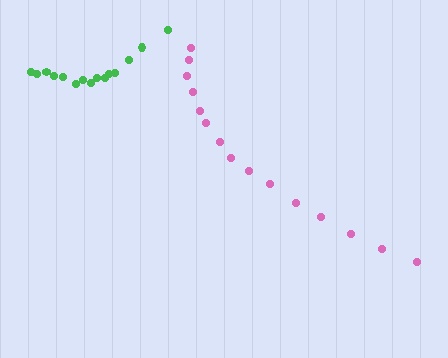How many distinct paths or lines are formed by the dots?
There are 2 distinct paths.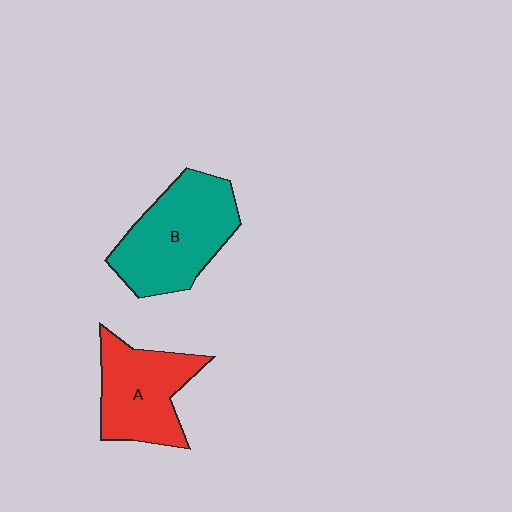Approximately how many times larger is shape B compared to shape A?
Approximately 1.2 times.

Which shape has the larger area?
Shape B (teal).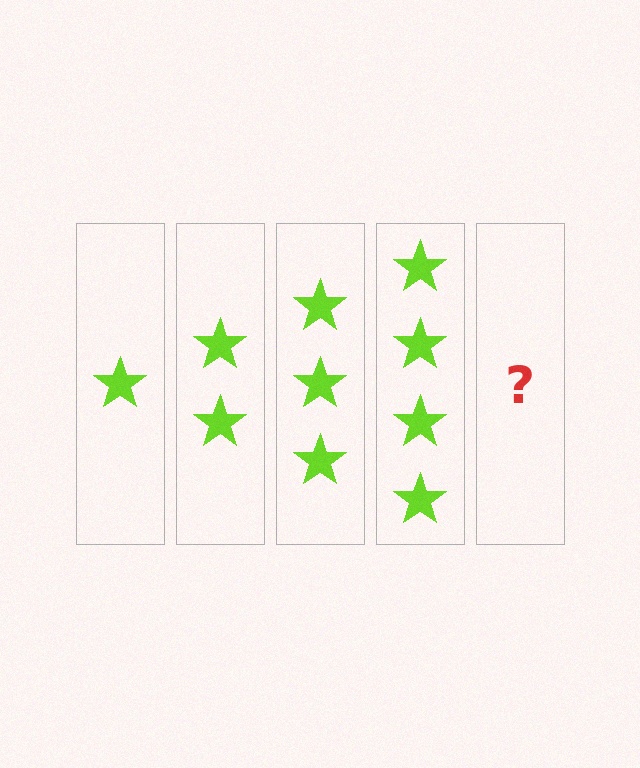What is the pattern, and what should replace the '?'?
The pattern is that each step adds one more star. The '?' should be 5 stars.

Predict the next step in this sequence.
The next step is 5 stars.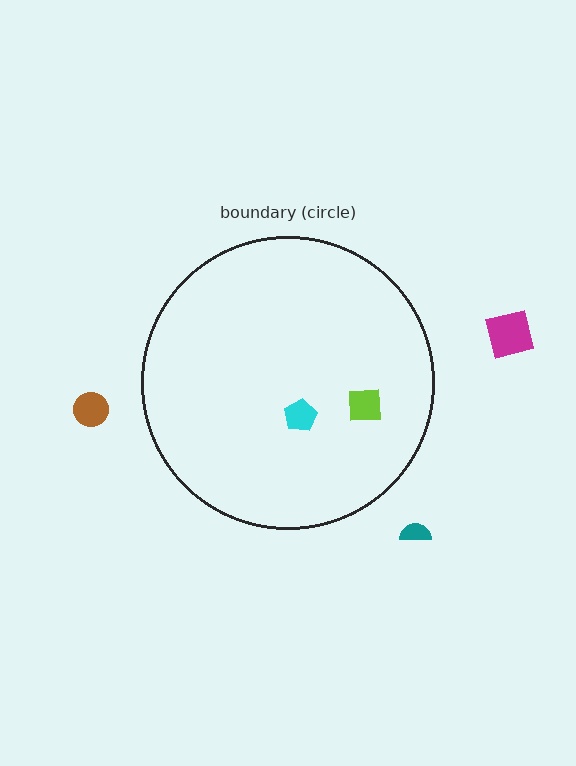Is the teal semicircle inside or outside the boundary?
Outside.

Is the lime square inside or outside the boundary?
Inside.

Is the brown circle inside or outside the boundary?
Outside.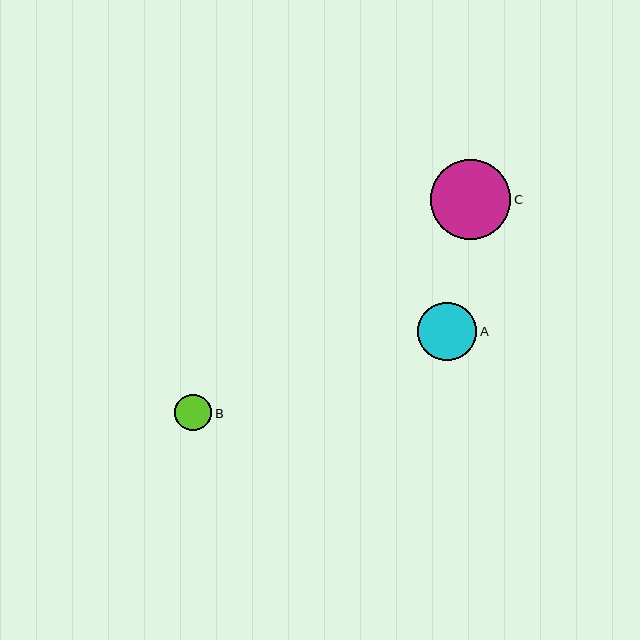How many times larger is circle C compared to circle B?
Circle C is approximately 2.2 times the size of circle B.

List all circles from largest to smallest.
From largest to smallest: C, A, B.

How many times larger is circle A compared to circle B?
Circle A is approximately 1.6 times the size of circle B.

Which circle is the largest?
Circle C is the largest with a size of approximately 80 pixels.